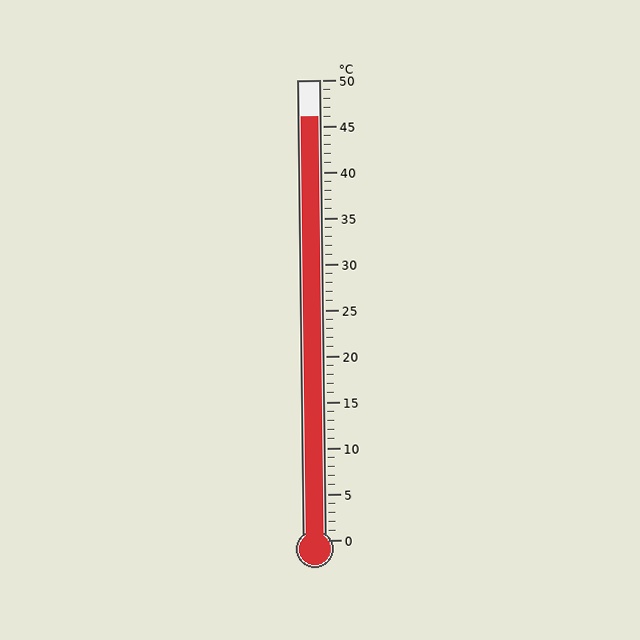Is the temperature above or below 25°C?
The temperature is above 25°C.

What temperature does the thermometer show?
The thermometer shows approximately 46°C.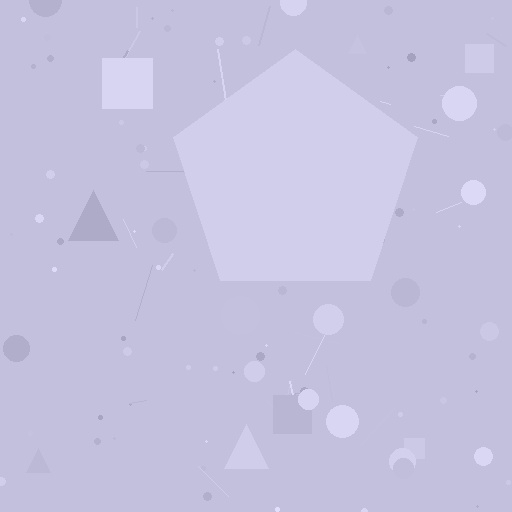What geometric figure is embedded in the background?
A pentagon is embedded in the background.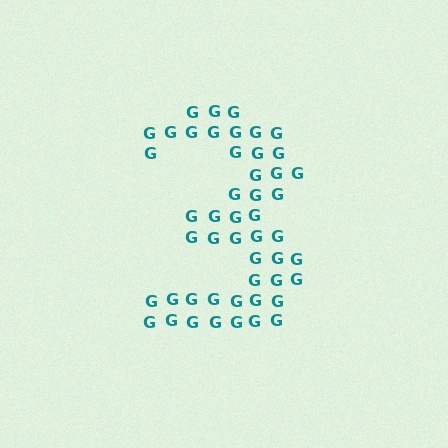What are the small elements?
The small elements are letter G's.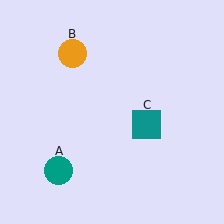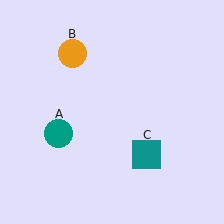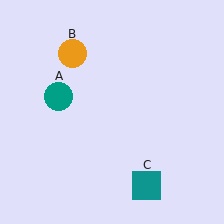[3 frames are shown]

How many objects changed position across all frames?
2 objects changed position: teal circle (object A), teal square (object C).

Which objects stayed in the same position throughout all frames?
Orange circle (object B) remained stationary.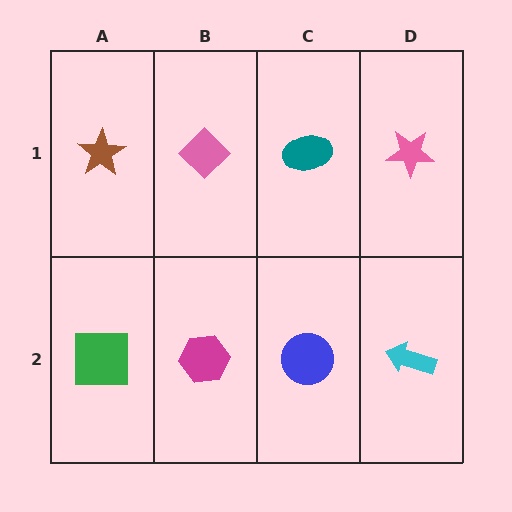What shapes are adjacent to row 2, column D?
A pink star (row 1, column D), a blue circle (row 2, column C).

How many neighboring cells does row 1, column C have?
3.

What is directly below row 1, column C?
A blue circle.